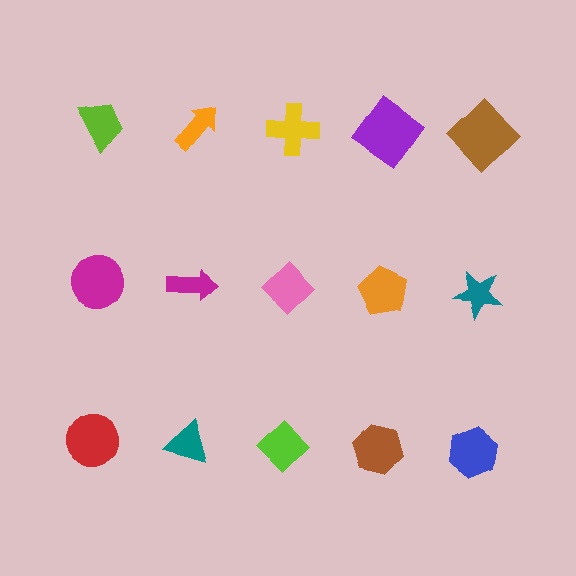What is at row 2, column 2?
A magenta arrow.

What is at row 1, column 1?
A lime trapezoid.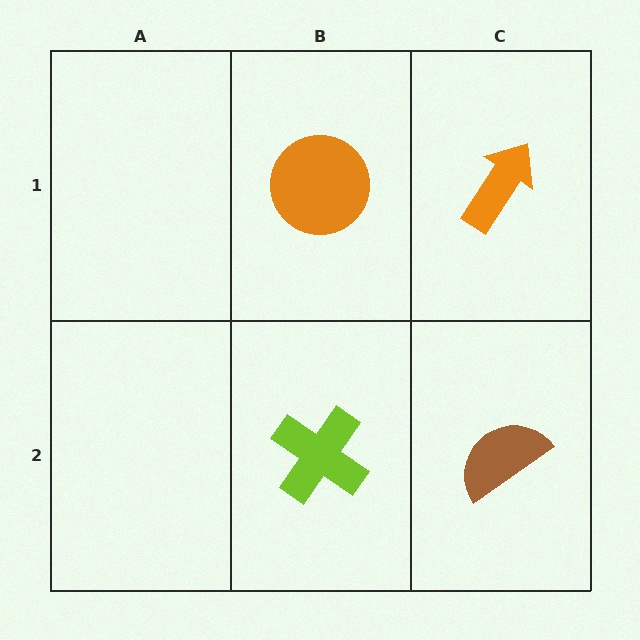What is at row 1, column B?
An orange circle.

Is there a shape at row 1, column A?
No, that cell is empty.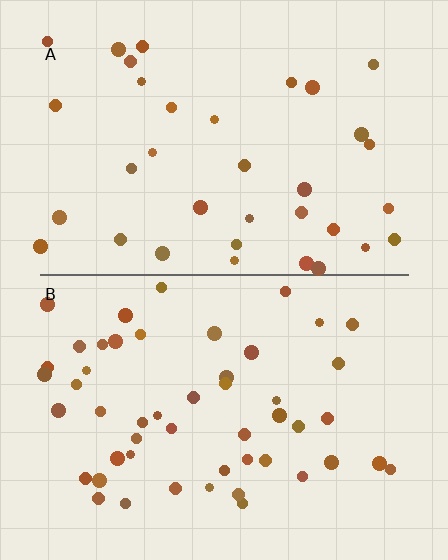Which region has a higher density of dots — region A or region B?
B (the bottom).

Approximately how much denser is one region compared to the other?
Approximately 1.4× — region B over region A.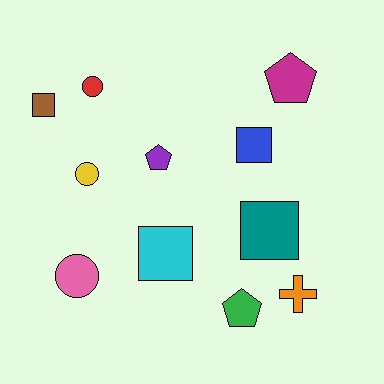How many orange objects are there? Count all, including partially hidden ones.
There is 1 orange object.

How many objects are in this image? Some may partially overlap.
There are 11 objects.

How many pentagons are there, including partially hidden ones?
There are 3 pentagons.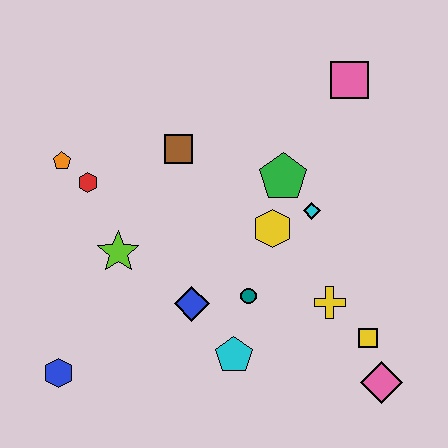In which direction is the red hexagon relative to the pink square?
The red hexagon is to the left of the pink square.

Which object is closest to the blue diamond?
The teal circle is closest to the blue diamond.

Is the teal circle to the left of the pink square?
Yes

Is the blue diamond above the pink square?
No